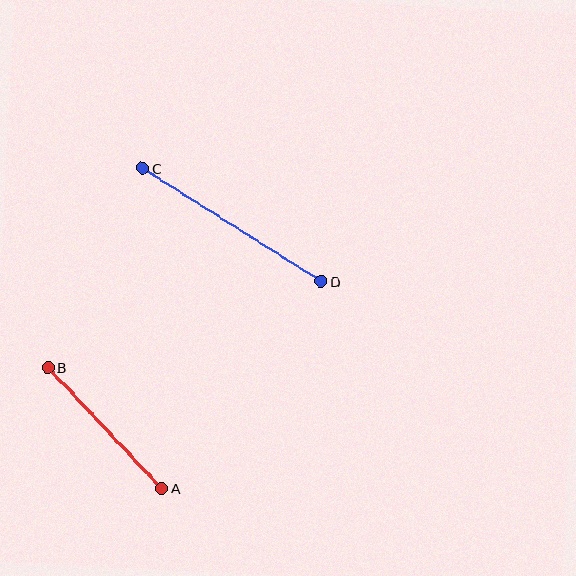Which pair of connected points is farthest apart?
Points C and D are farthest apart.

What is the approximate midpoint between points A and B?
The midpoint is at approximately (105, 428) pixels.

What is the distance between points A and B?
The distance is approximately 165 pixels.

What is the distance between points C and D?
The distance is approximately 212 pixels.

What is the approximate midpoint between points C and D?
The midpoint is at approximately (232, 225) pixels.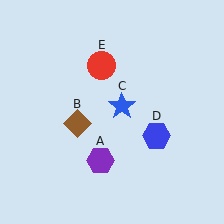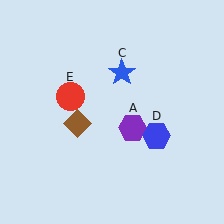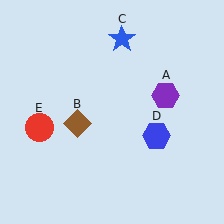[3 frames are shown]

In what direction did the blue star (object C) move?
The blue star (object C) moved up.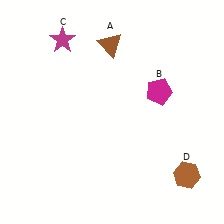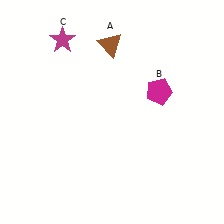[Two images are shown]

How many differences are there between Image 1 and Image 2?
There is 1 difference between the two images.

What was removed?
The brown hexagon (D) was removed in Image 2.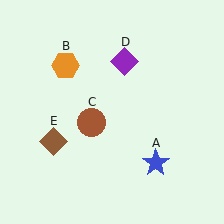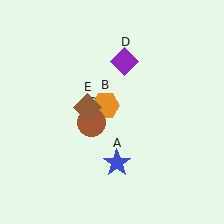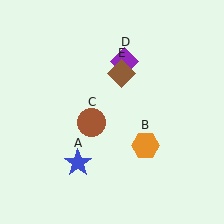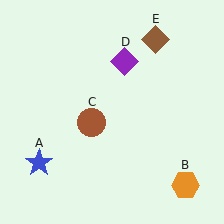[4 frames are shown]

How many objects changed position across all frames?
3 objects changed position: blue star (object A), orange hexagon (object B), brown diamond (object E).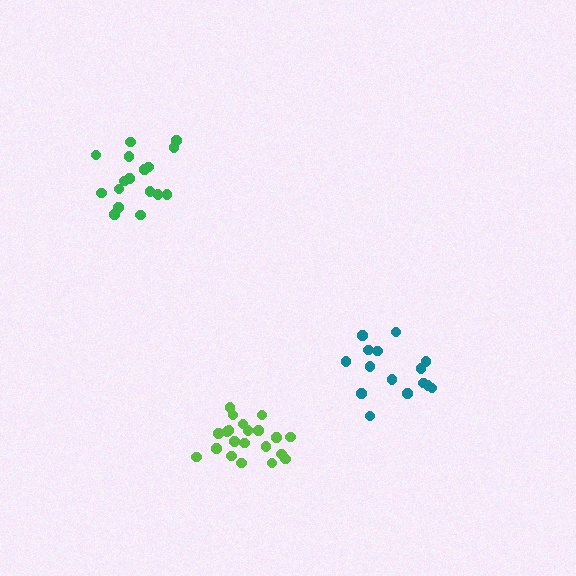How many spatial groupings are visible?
There are 3 spatial groupings.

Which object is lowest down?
The lime cluster is bottommost.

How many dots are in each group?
Group 1: 21 dots, Group 2: 17 dots, Group 3: 15 dots (53 total).